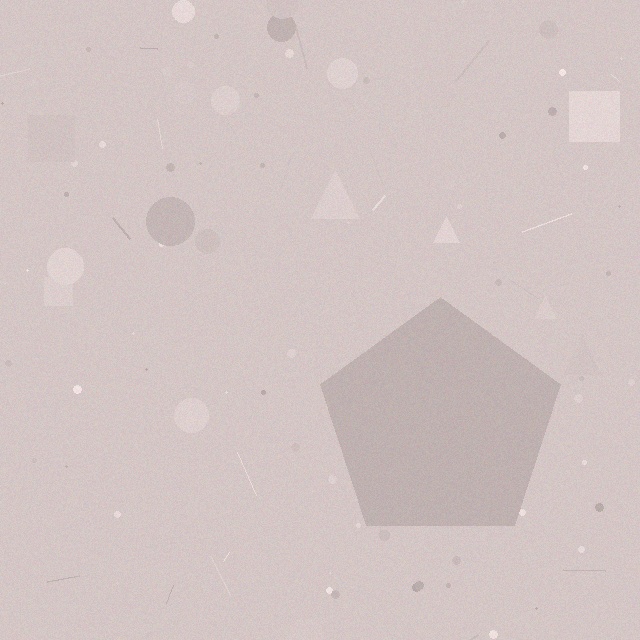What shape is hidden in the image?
A pentagon is hidden in the image.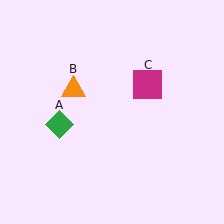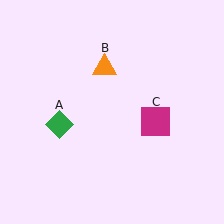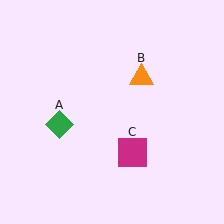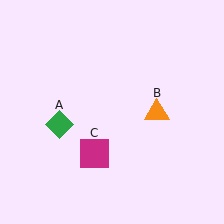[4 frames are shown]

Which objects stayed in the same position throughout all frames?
Green diamond (object A) remained stationary.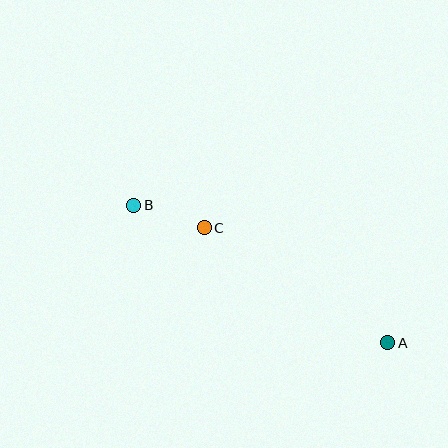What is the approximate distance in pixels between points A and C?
The distance between A and C is approximately 216 pixels.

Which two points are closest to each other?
Points B and C are closest to each other.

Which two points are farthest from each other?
Points A and B are farthest from each other.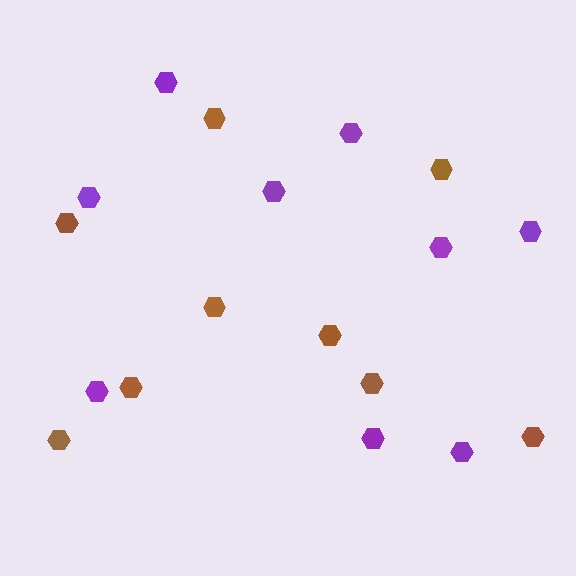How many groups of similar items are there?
There are 2 groups: one group of brown hexagons (9) and one group of purple hexagons (9).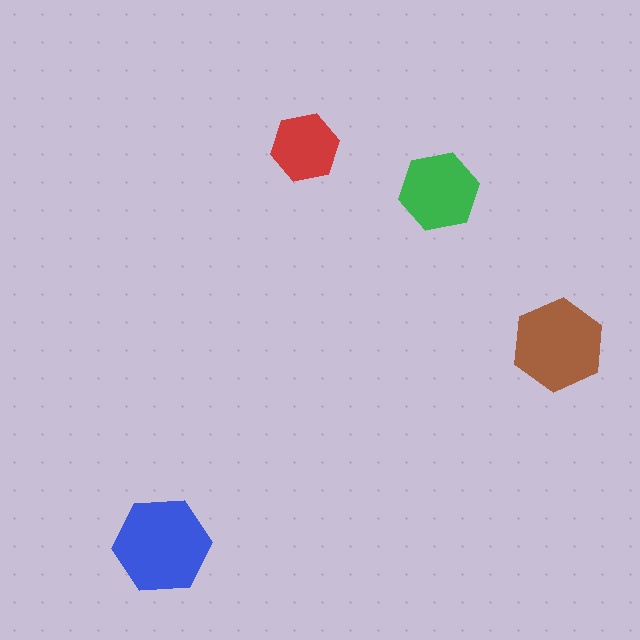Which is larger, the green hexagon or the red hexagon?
The green one.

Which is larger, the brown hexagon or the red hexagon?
The brown one.